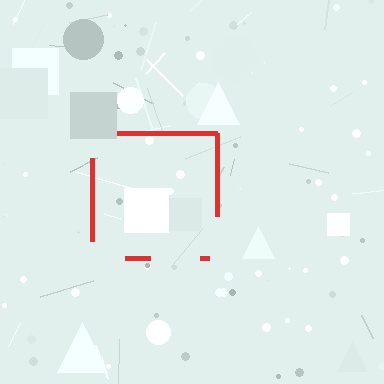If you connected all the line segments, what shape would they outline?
They would outline a square.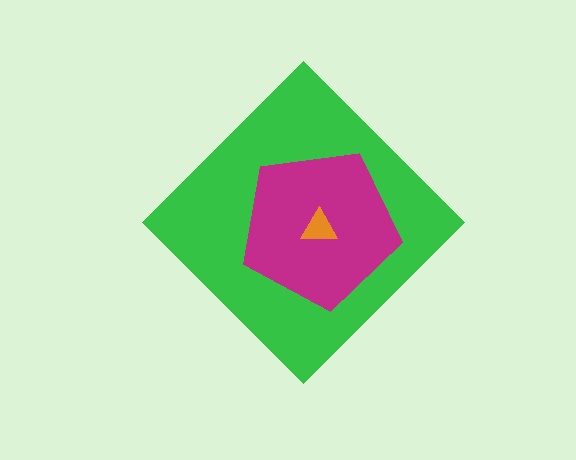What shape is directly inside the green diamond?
The magenta pentagon.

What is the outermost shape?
The green diamond.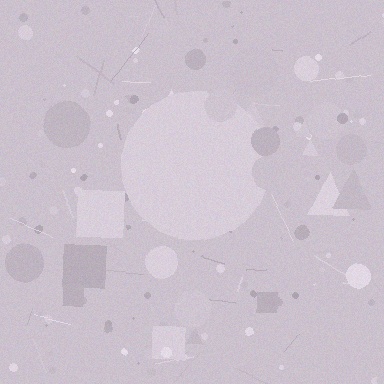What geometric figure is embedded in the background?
A circle is embedded in the background.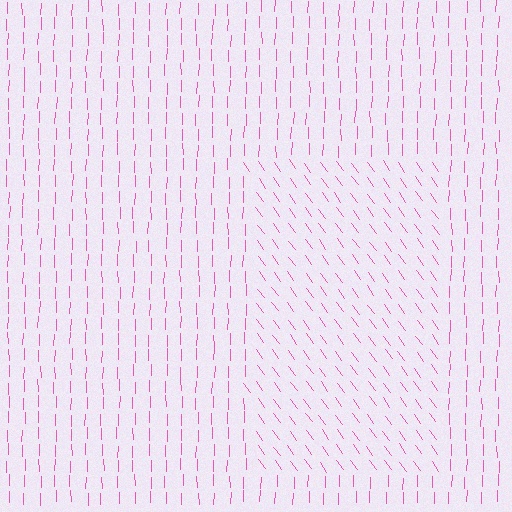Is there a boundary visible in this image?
Yes, there is a texture boundary formed by a change in line orientation.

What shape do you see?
I see a rectangle.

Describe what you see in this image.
The image is filled with small pink line segments. A rectangle region in the image has lines oriented differently from the surrounding lines, creating a visible texture boundary.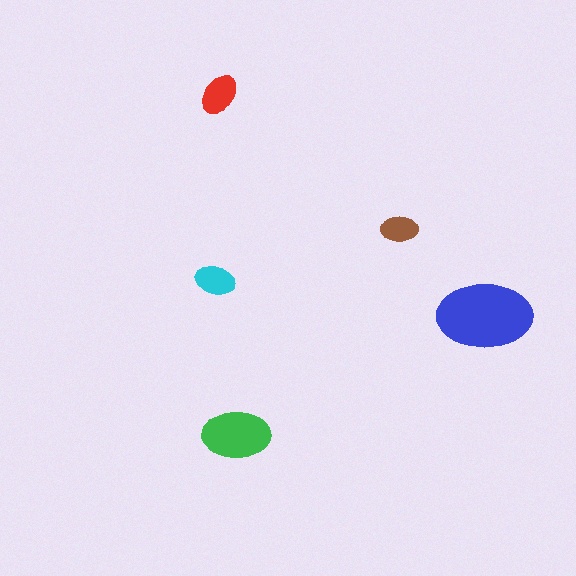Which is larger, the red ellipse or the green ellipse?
The green one.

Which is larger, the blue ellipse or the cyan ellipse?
The blue one.